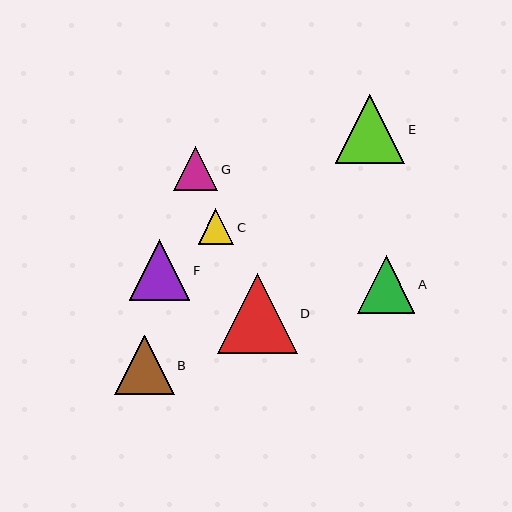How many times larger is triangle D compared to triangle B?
Triangle D is approximately 1.3 times the size of triangle B.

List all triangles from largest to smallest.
From largest to smallest: D, E, F, B, A, G, C.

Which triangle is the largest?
Triangle D is the largest with a size of approximately 79 pixels.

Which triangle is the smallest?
Triangle C is the smallest with a size of approximately 35 pixels.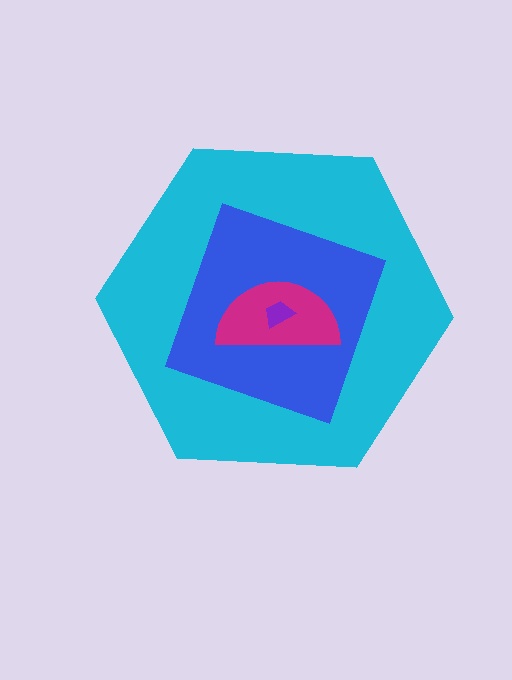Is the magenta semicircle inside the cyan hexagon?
Yes.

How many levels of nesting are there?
4.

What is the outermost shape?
The cyan hexagon.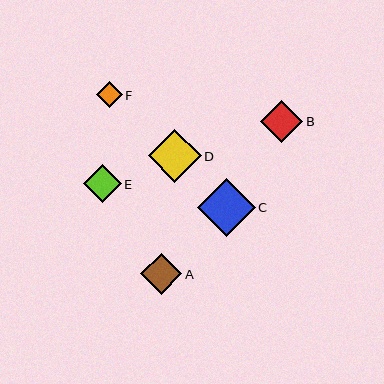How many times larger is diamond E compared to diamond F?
Diamond E is approximately 1.5 times the size of diamond F.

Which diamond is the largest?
Diamond C is the largest with a size of approximately 58 pixels.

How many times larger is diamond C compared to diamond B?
Diamond C is approximately 1.4 times the size of diamond B.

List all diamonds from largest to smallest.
From largest to smallest: C, D, B, A, E, F.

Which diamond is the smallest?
Diamond F is the smallest with a size of approximately 26 pixels.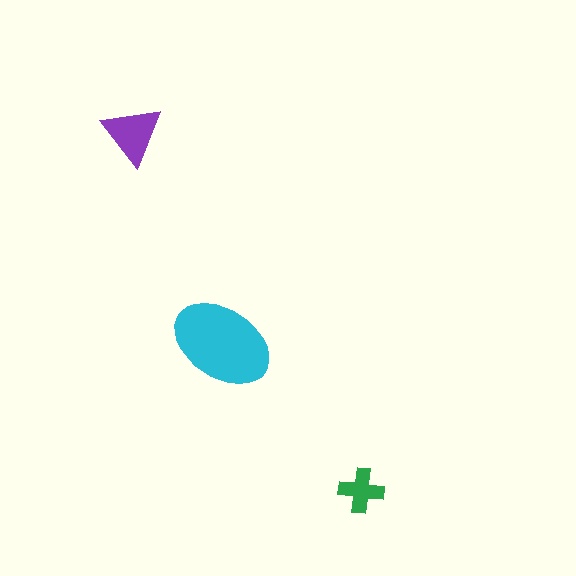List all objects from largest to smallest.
The cyan ellipse, the purple triangle, the green cross.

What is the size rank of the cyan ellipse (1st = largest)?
1st.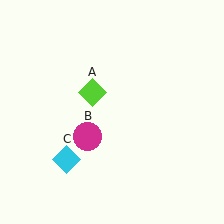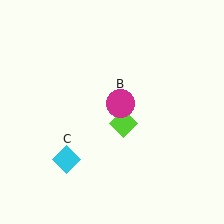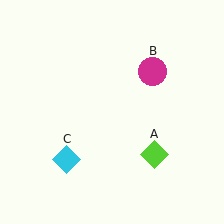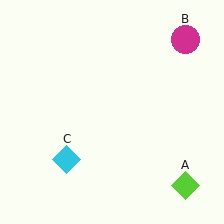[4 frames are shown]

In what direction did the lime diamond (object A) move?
The lime diamond (object A) moved down and to the right.